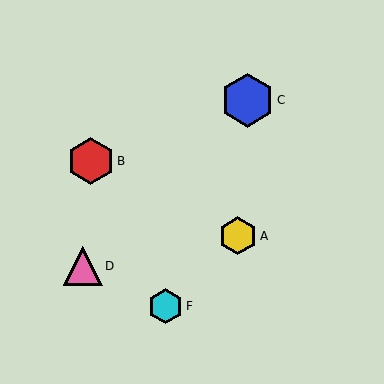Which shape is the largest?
The blue hexagon (labeled C) is the largest.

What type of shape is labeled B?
Shape B is a red hexagon.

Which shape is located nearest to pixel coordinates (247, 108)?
The blue hexagon (labeled C) at (247, 100) is nearest to that location.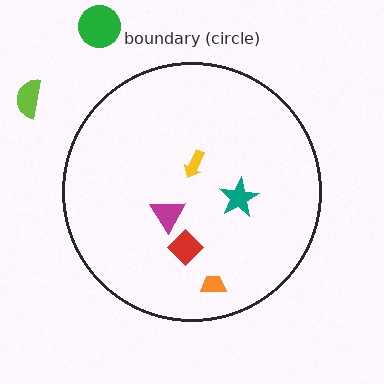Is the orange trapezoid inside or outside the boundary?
Inside.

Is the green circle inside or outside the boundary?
Outside.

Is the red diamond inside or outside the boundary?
Inside.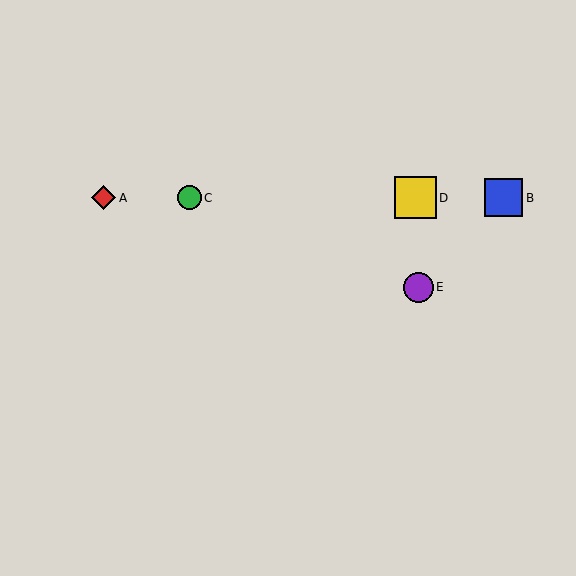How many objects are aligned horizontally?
4 objects (A, B, C, D) are aligned horizontally.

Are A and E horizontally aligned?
No, A is at y≈198 and E is at y≈287.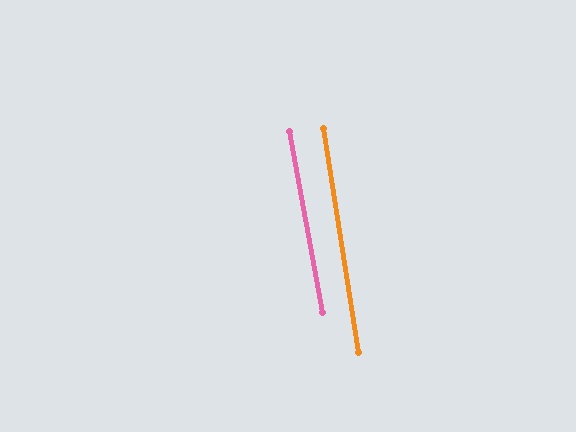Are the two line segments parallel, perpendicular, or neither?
Parallel — their directions differ by only 1.6°.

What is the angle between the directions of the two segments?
Approximately 2 degrees.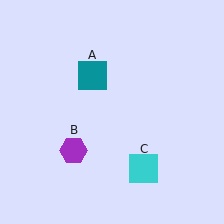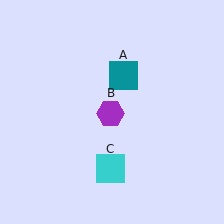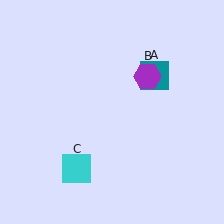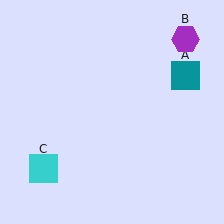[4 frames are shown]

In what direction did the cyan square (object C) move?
The cyan square (object C) moved left.